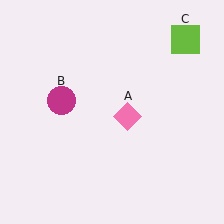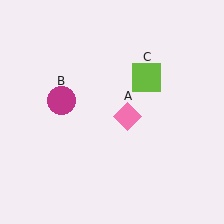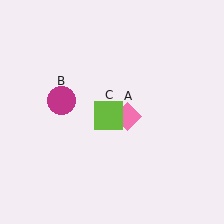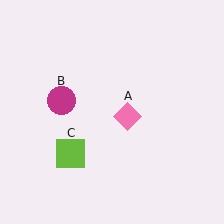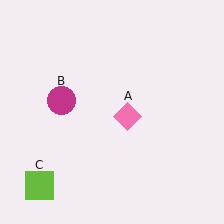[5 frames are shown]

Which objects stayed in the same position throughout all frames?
Pink diamond (object A) and magenta circle (object B) remained stationary.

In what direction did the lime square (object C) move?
The lime square (object C) moved down and to the left.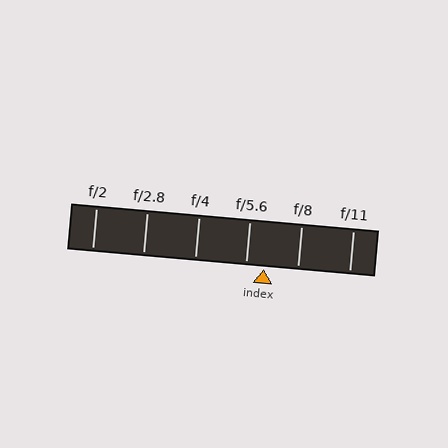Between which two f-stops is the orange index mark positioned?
The index mark is between f/5.6 and f/8.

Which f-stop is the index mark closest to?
The index mark is closest to f/5.6.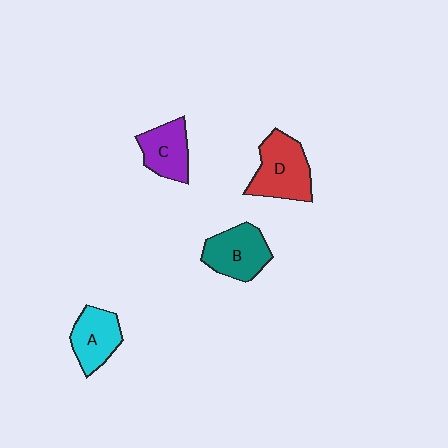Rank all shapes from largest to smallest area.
From largest to smallest: D (red), B (teal), A (cyan), C (purple).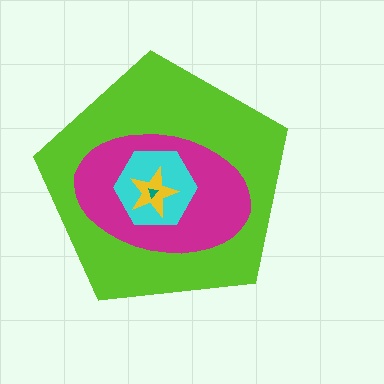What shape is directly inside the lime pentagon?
The magenta ellipse.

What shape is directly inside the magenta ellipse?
The cyan hexagon.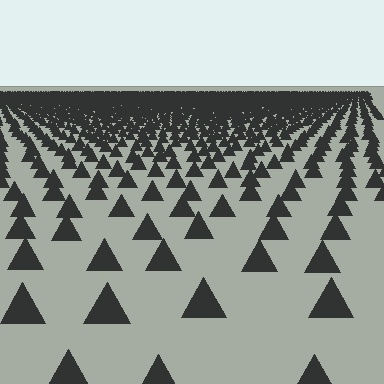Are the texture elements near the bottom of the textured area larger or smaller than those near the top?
Larger. Near the bottom, elements are closer to the viewer and appear at a bigger on-screen size.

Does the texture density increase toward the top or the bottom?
Density increases toward the top.